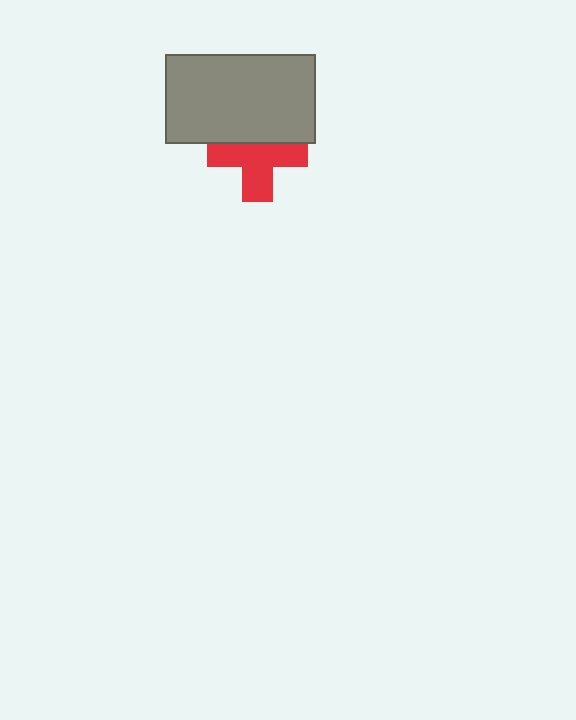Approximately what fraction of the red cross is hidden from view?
Roughly 35% of the red cross is hidden behind the gray rectangle.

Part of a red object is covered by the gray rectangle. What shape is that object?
It is a cross.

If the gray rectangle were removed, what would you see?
You would see the complete red cross.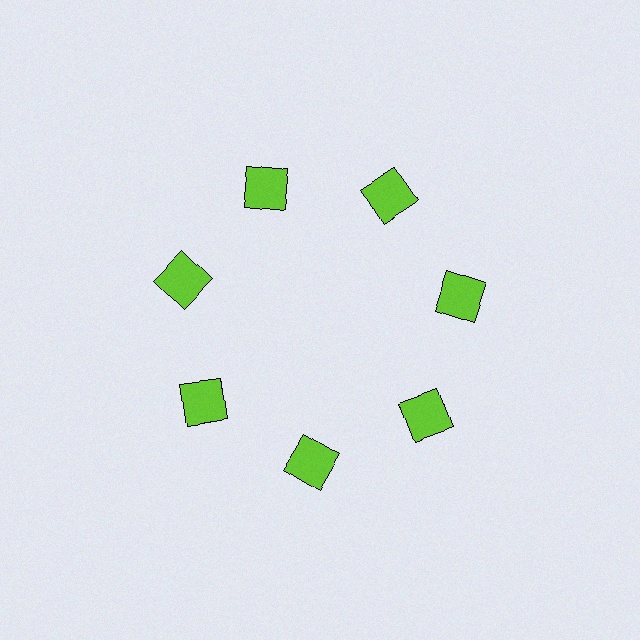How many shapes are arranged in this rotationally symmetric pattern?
There are 7 shapes, arranged in 7 groups of 1.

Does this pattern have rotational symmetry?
Yes, this pattern has 7-fold rotational symmetry. It looks the same after rotating 51 degrees around the center.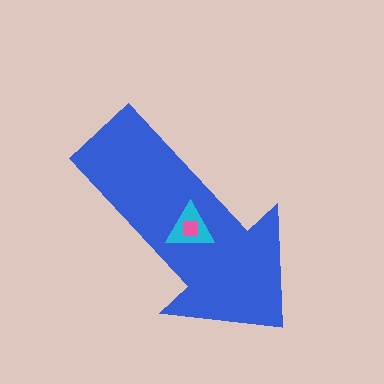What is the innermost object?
The pink square.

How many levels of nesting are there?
3.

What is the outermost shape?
The blue arrow.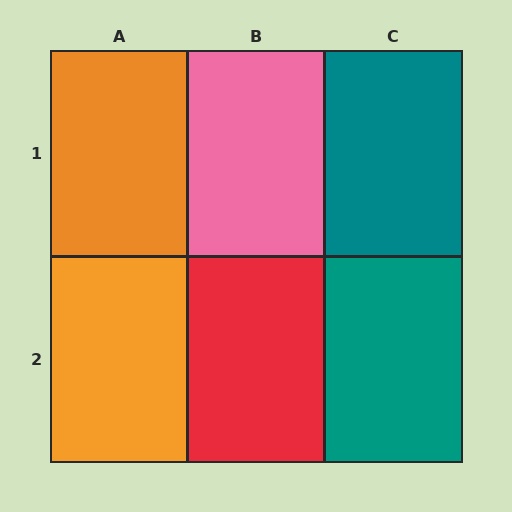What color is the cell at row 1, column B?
Pink.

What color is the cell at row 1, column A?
Orange.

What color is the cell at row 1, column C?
Teal.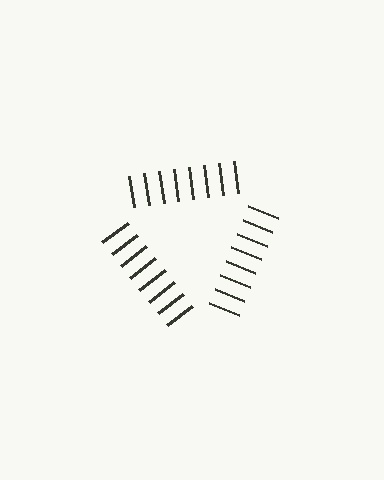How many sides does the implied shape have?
3 sides — the line-ends trace a triangle.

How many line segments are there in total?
24 — 8 along each of the 3 edges.